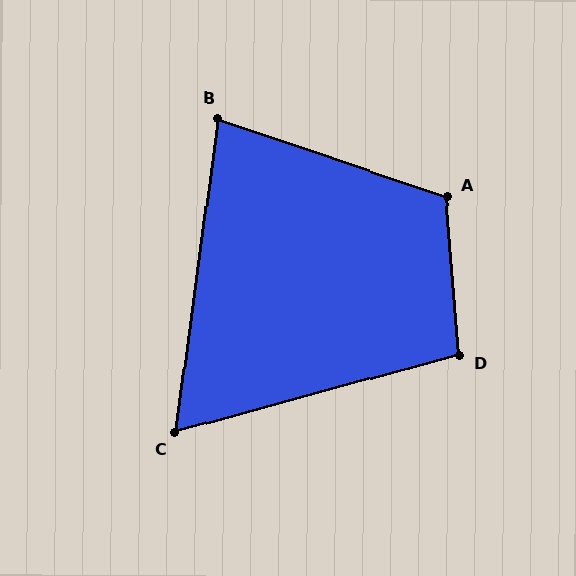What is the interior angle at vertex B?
Approximately 79 degrees (acute).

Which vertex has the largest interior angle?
A, at approximately 113 degrees.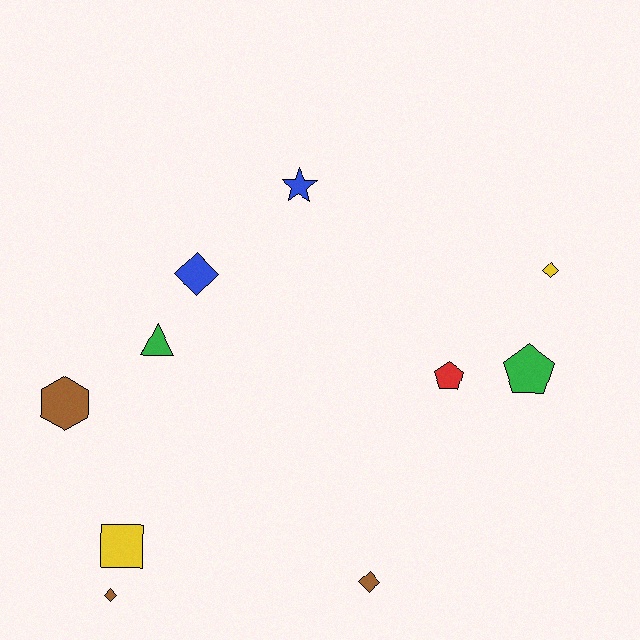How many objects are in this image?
There are 10 objects.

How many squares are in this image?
There is 1 square.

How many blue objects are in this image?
There are 2 blue objects.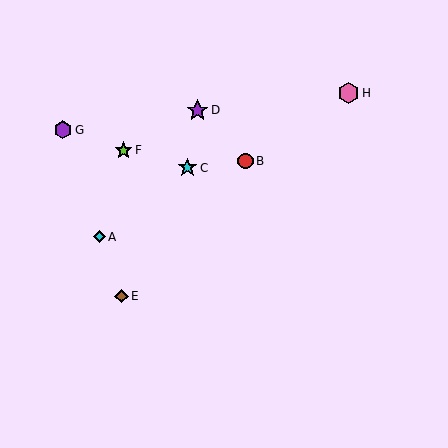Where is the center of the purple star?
The center of the purple star is at (197, 110).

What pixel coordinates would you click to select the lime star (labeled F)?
Click at (123, 150) to select the lime star F.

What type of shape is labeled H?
Shape H is a pink hexagon.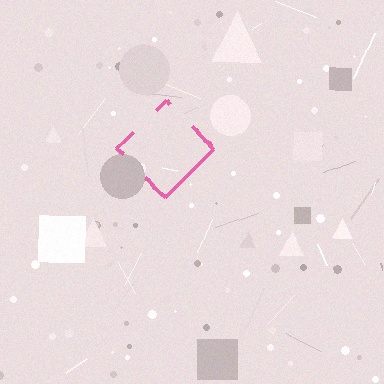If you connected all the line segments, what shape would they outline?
They would outline a diamond.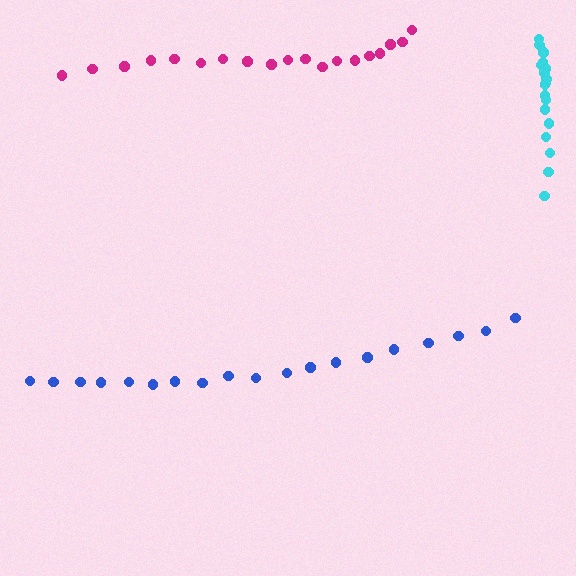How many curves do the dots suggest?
There are 3 distinct paths.